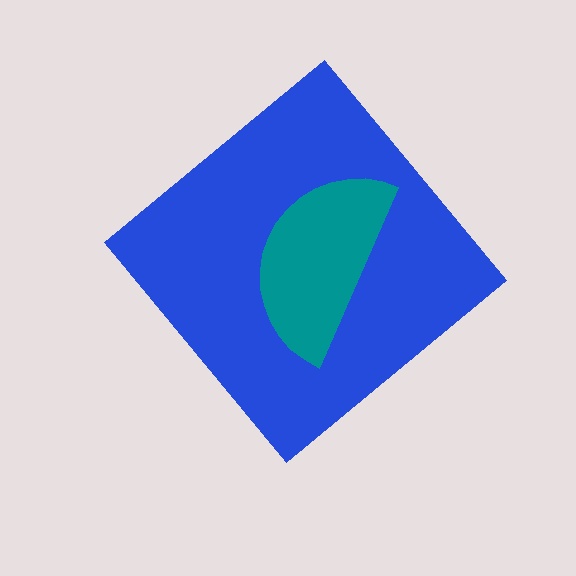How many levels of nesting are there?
2.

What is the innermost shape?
The teal semicircle.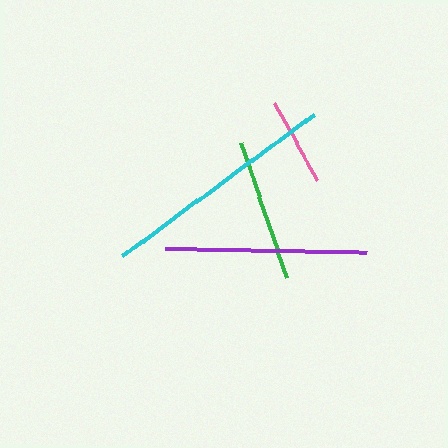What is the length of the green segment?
The green segment is approximately 142 pixels long.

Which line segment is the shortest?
The pink line is the shortest at approximately 88 pixels.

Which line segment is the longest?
The cyan line is the longest at approximately 238 pixels.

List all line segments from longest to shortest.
From longest to shortest: cyan, purple, green, pink.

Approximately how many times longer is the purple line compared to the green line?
The purple line is approximately 1.4 times the length of the green line.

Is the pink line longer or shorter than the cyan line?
The cyan line is longer than the pink line.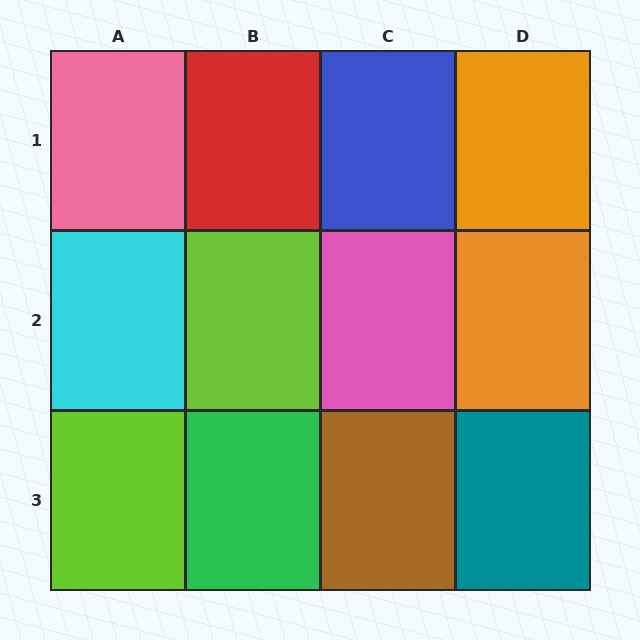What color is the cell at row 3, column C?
Brown.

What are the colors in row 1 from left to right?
Pink, red, blue, orange.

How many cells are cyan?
1 cell is cyan.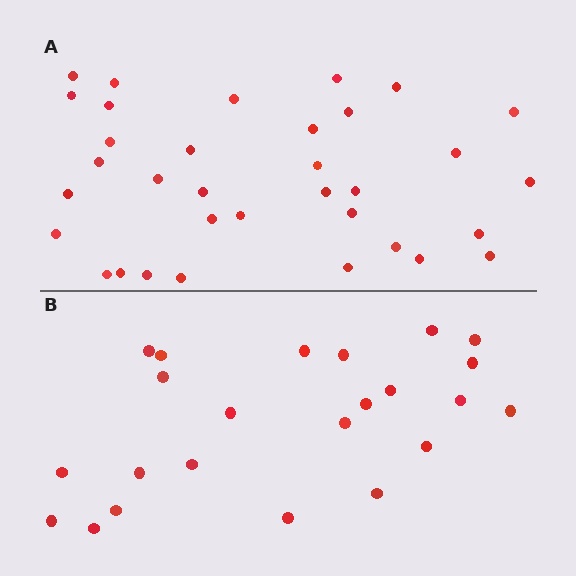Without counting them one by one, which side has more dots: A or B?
Region A (the top region) has more dots.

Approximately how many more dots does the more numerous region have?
Region A has roughly 12 or so more dots than region B.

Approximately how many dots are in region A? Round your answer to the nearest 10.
About 30 dots. (The exact count is 34, which rounds to 30.)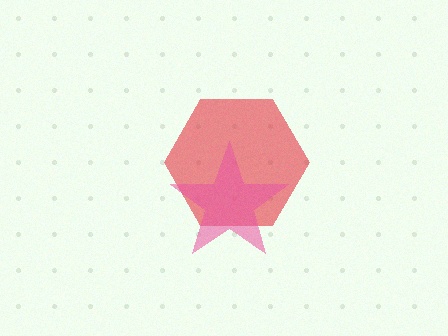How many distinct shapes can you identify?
There are 2 distinct shapes: a red hexagon, a pink star.